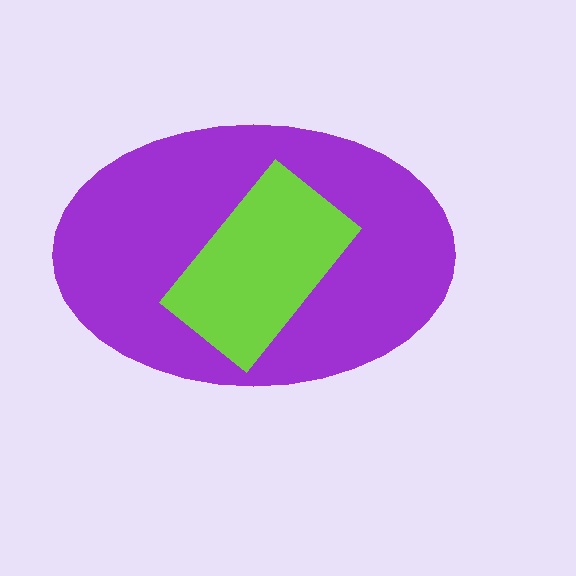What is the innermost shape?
The lime rectangle.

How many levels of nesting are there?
2.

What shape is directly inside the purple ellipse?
The lime rectangle.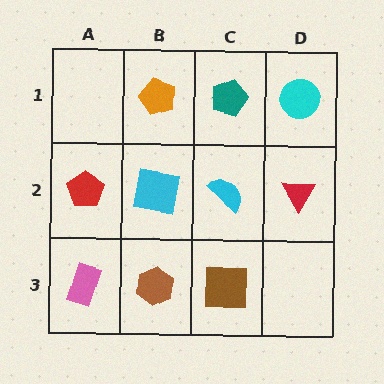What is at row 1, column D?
A cyan circle.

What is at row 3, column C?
A brown square.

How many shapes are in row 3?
3 shapes.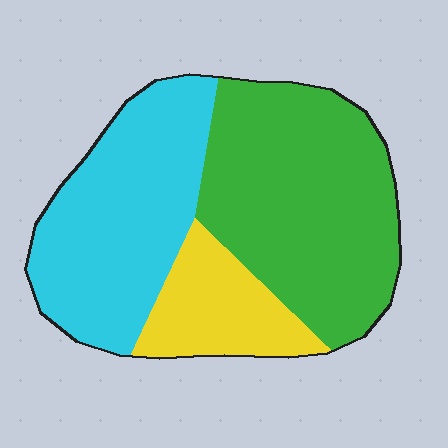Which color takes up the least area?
Yellow, at roughly 15%.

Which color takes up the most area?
Green, at roughly 45%.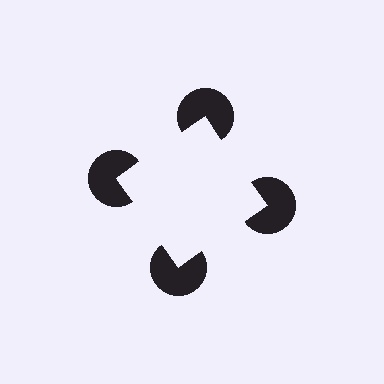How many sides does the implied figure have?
4 sides.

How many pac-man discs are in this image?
There are 4 — one at each vertex of the illusory square.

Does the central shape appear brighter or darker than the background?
It typically appears slightly brighter than the background, even though no actual brightness change is drawn.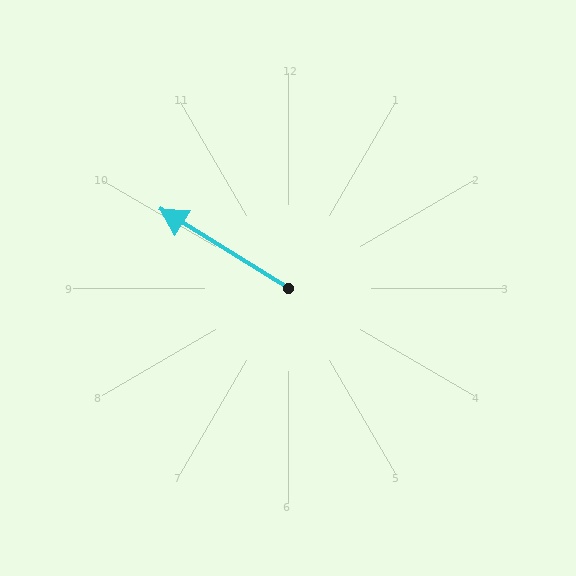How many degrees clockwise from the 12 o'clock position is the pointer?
Approximately 302 degrees.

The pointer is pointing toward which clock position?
Roughly 10 o'clock.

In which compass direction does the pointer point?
Northwest.